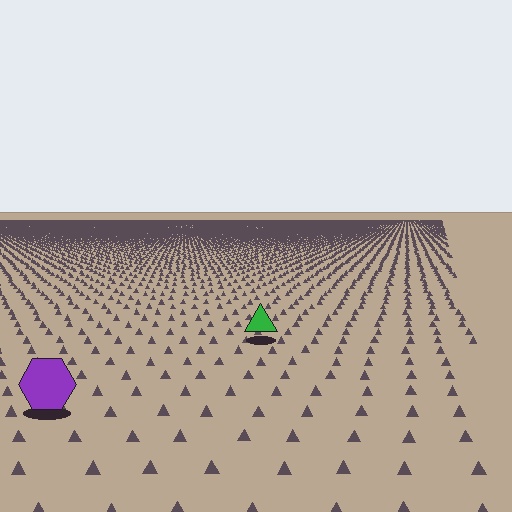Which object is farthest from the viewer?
The green triangle is farthest from the viewer. It appears smaller and the ground texture around it is denser.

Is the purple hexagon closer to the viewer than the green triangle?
Yes. The purple hexagon is closer — you can tell from the texture gradient: the ground texture is coarser near it.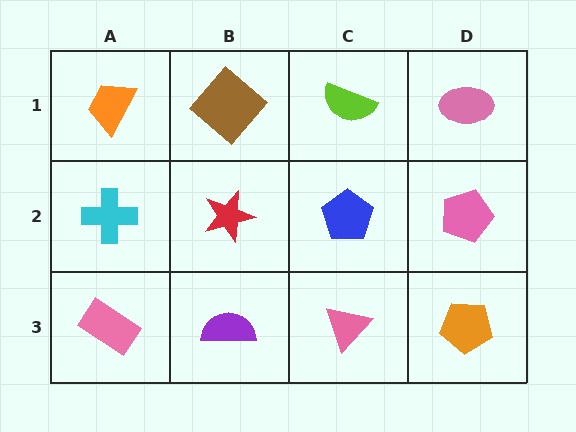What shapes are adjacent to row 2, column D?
A pink ellipse (row 1, column D), an orange pentagon (row 3, column D), a blue pentagon (row 2, column C).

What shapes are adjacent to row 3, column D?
A pink pentagon (row 2, column D), a pink triangle (row 3, column C).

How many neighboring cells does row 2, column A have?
3.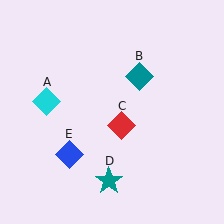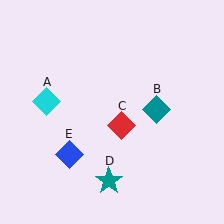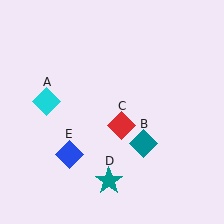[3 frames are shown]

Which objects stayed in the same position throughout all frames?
Cyan diamond (object A) and red diamond (object C) and teal star (object D) and blue diamond (object E) remained stationary.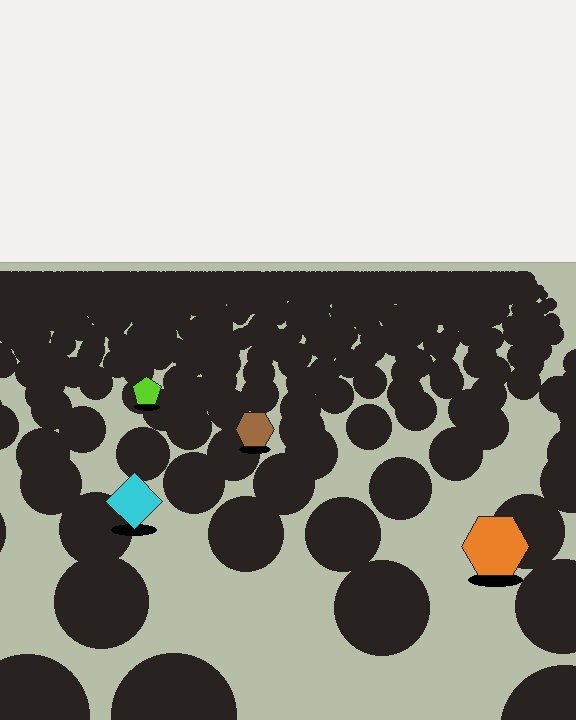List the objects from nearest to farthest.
From nearest to farthest: the orange hexagon, the cyan diamond, the brown hexagon, the lime pentagon.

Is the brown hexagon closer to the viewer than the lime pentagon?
Yes. The brown hexagon is closer — you can tell from the texture gradient: the ground texture is coarser near it.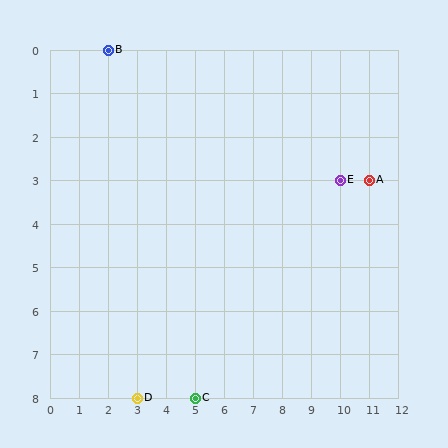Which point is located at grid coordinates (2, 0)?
Point B is at (2, 0).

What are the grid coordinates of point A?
Point A is at grid coordinates (11, 3).